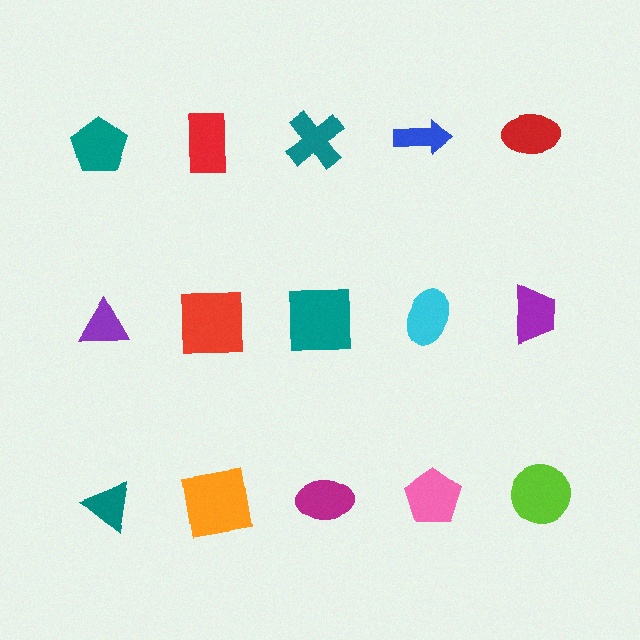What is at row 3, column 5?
A lime circle.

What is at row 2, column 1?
A purple triangle.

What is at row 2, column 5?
A purple trapezoid.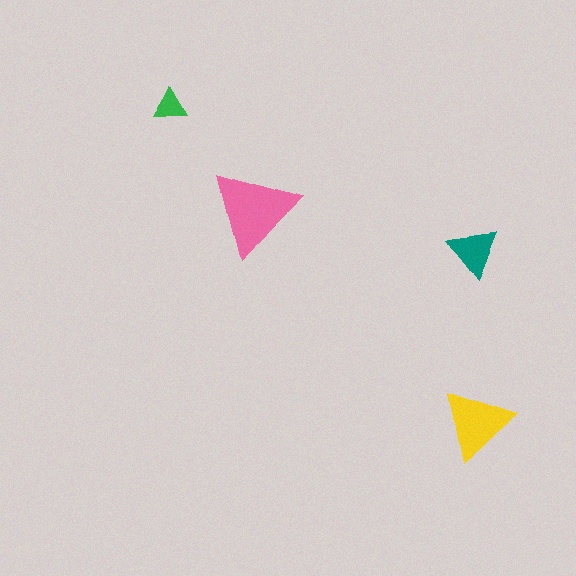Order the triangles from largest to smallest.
the pink one, the yellow one, the teal one, the green one.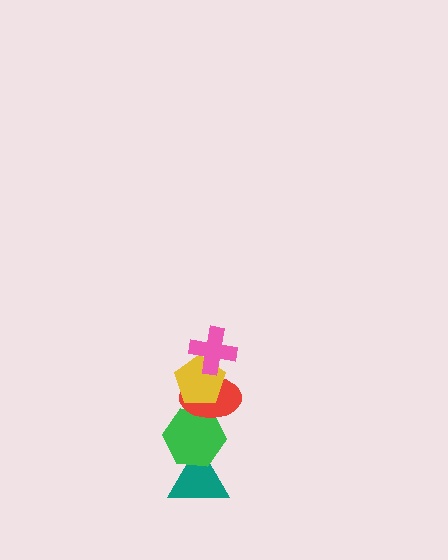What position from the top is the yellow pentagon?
The yellow pentagon is 2nd from the top.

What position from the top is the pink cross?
The pink cross is 1st from the top.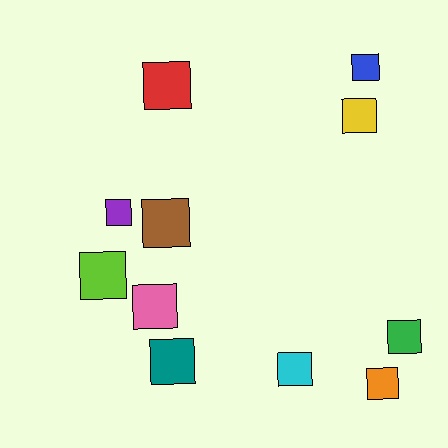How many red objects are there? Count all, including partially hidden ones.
There is 1 red object.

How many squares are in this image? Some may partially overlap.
There are 11 squares.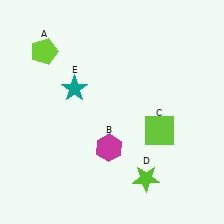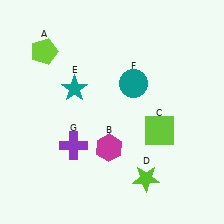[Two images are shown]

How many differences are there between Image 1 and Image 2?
There are 2 differences between the two images.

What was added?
A teal circle (F), a purple cross (G) were added in Image 2.